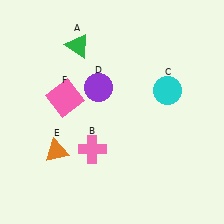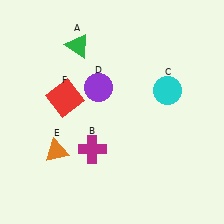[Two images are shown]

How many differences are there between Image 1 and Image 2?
There are 2 differences between the two images.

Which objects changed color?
B changed from pink to magenta. F changed from pink to red.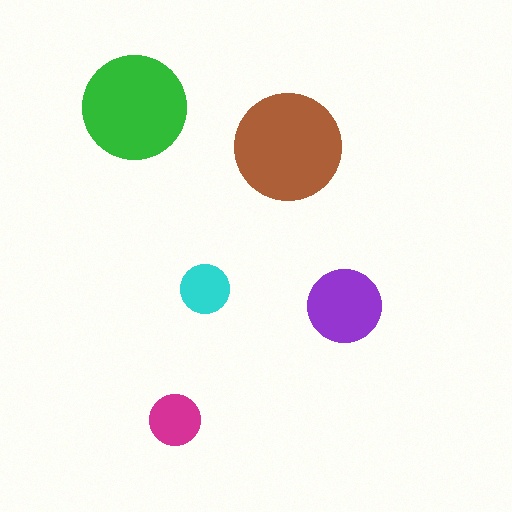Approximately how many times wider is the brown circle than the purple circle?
About 1.5 times wider.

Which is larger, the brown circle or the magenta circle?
The brown one.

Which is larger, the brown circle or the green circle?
The brown one.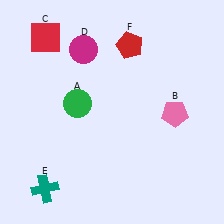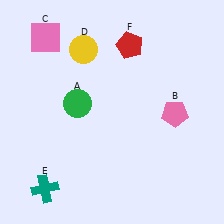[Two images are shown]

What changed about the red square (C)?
In Image 1, C is red. In Image 2, it changed to pink.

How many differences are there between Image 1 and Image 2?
There are 2 differences between the two images.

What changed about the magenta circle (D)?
In Image 1, D is magenta. In Image 2, it changed to yellow.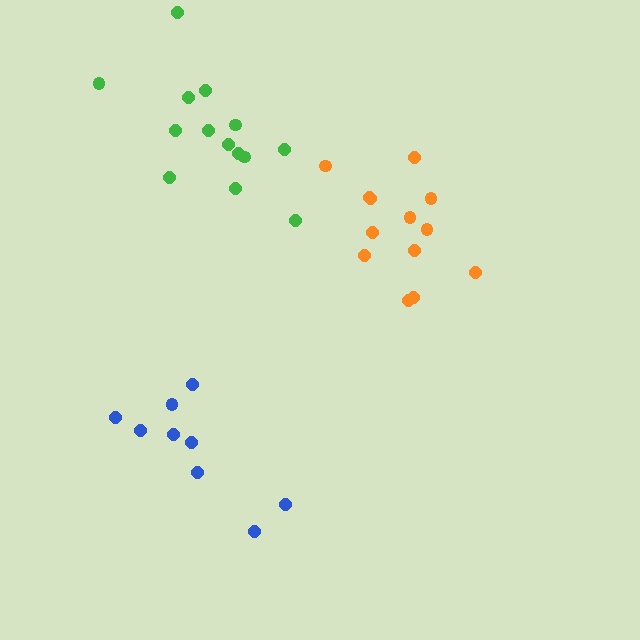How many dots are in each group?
Group 1: 9 dots, Group 2: 13 dots, Group 3: 14 dots (36 total).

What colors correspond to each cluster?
The clusters are colored: blue, orange, green.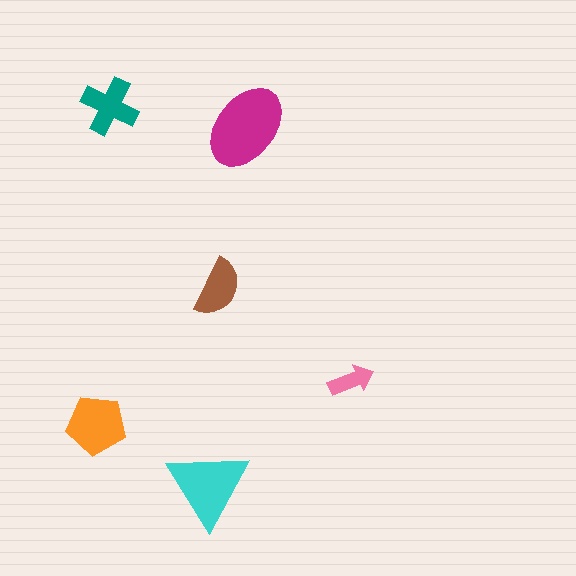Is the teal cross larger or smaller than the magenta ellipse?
Smaller.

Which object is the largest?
The magenta ellipse.